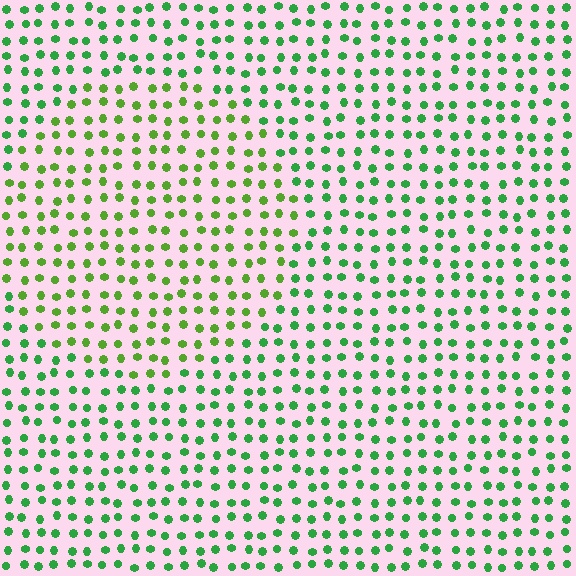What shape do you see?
I see a circle.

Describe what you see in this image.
The image is filled with small green elements in a uniform arrangement. A circle-shaped region is visible where the elements are tinted to a slightly different hue, forming a subtle color boundary.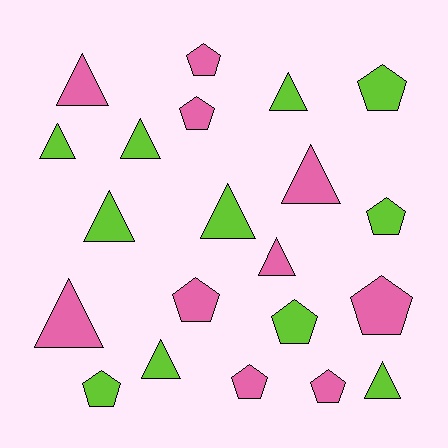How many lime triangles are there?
There are 7 lime triangles.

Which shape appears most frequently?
Triangle, with 11 objects.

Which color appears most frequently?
Lime, with 11 objects.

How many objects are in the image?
There are 21 objects.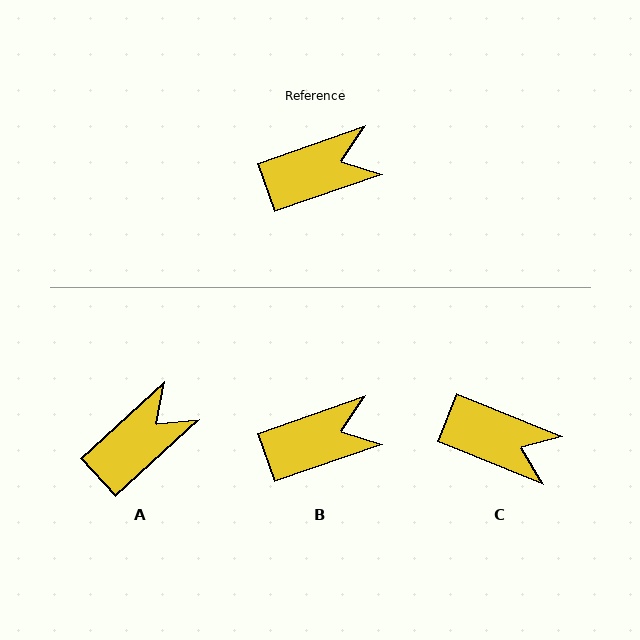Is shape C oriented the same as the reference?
No, it is off by about 41 degrees.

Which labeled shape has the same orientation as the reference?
B.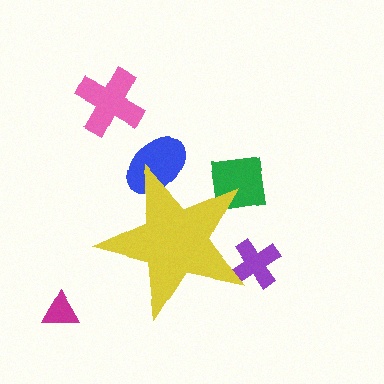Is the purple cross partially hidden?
Yes, the purple cross is partially hidden behind the yellow star.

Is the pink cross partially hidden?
No, the pink cross is fully visible.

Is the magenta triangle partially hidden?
No, the magenta triangle is fully visible.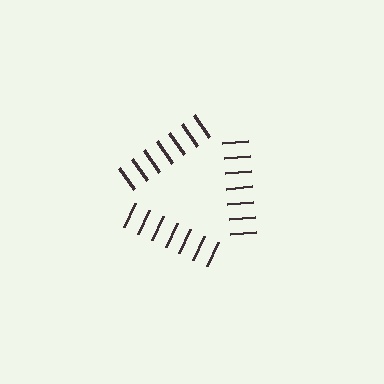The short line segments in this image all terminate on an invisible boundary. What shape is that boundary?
An illusory triangle — the line segments terminate on its edges but no continuous stroke is drawn.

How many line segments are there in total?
21 — 7 along each of the 3 edges.